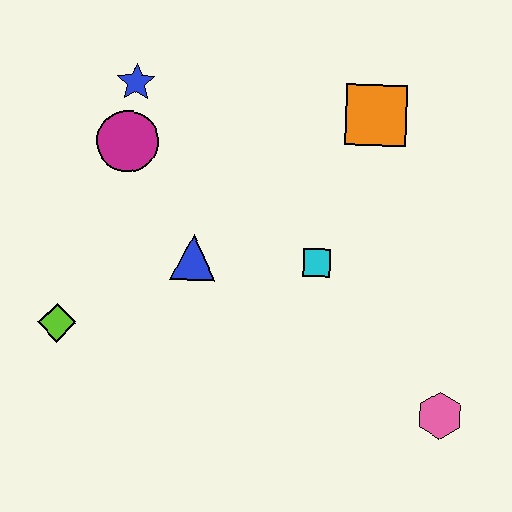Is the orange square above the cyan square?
Yes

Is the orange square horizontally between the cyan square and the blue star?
No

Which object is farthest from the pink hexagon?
The blue star is farthest from the pink hexagon.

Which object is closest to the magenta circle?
The blue star is closest to the magenta circle.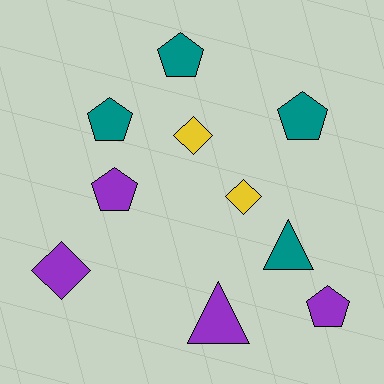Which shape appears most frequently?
Pentagon, with 5 objects.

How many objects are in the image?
There are 10 objects.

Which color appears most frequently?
Teal, with 4 objects.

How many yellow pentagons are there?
There are no yellow pentagons.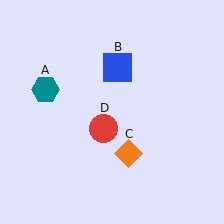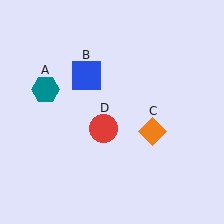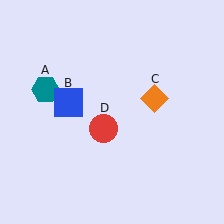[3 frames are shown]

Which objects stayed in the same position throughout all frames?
Teal hexagon (object A) and red circle (object D) remained stationary.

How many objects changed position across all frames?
2 objects changed position: blue square (object B), orange diamond (object C).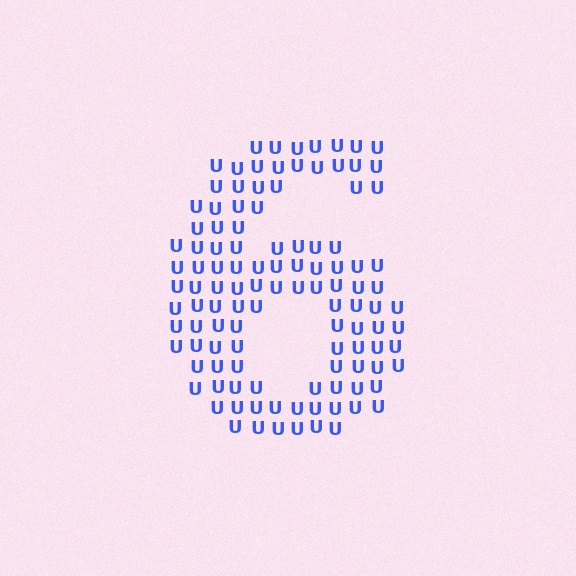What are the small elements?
The small elements are letter U's.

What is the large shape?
The large shape is the digit 6.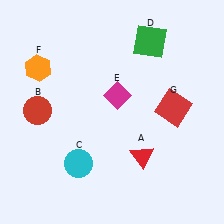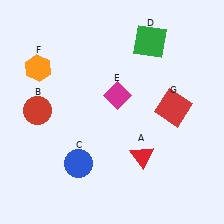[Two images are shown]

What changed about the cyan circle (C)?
In Image 1, C is cyan. In Image 2, it changed to blue.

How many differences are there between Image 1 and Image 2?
There is 1 difference between the two images.